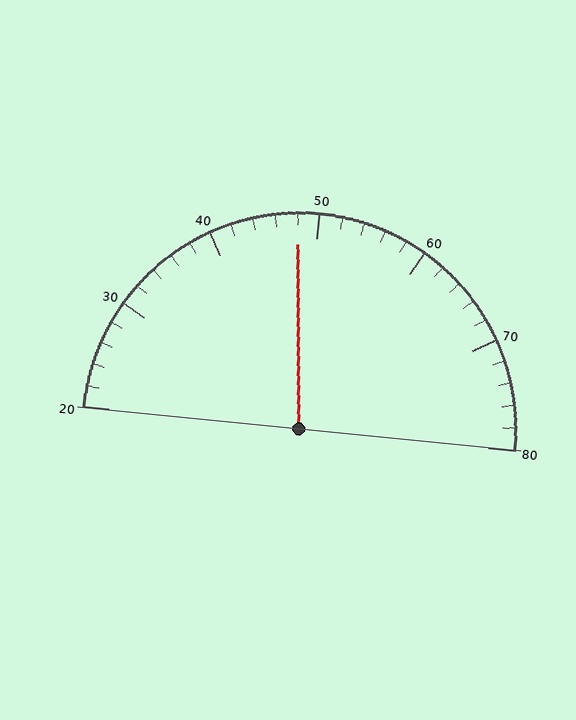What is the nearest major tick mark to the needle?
The nearest major tick mark is 50.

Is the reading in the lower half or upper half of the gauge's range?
The reading is in the lower half of the range (20 to 80).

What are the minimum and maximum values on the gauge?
The gauge ranges from 20 to 80.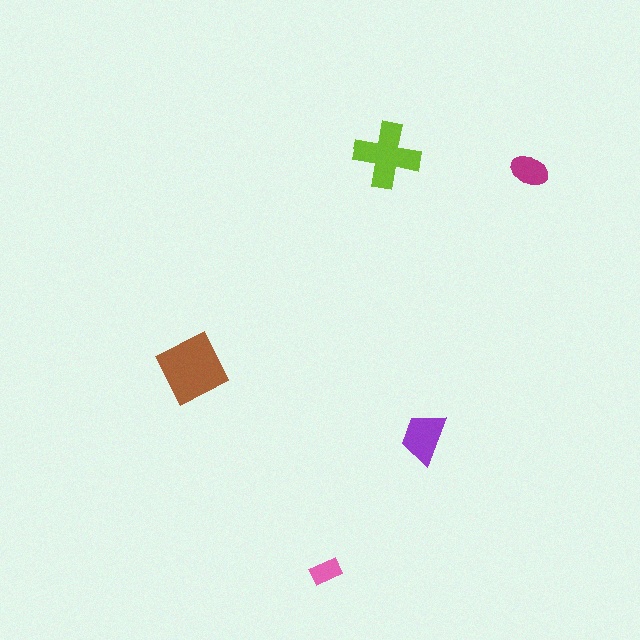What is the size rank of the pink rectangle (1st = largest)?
5th.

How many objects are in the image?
There are 5 objects in the image.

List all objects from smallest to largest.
The pink rectangle, the magenta ellipse, the purple trapezoid, the lime cross, the brown square.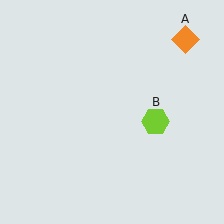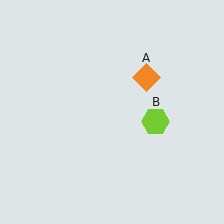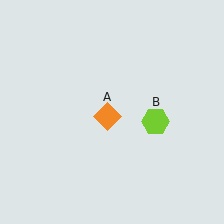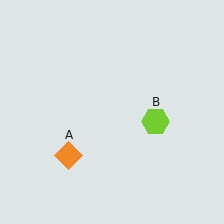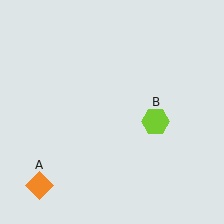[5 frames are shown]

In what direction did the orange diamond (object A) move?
The orange diamond (object A) moved down and to the left.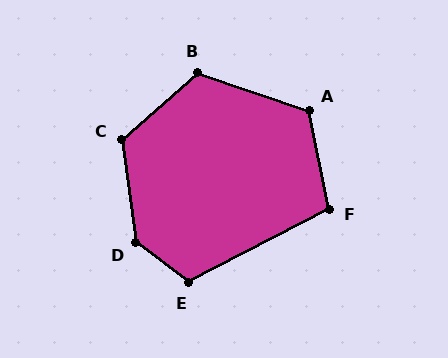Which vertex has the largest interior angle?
D, at approximately 134 degrees.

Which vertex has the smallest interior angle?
F, at approximately 106 degrees.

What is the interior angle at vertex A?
Approximately 120 degrees (obtuse).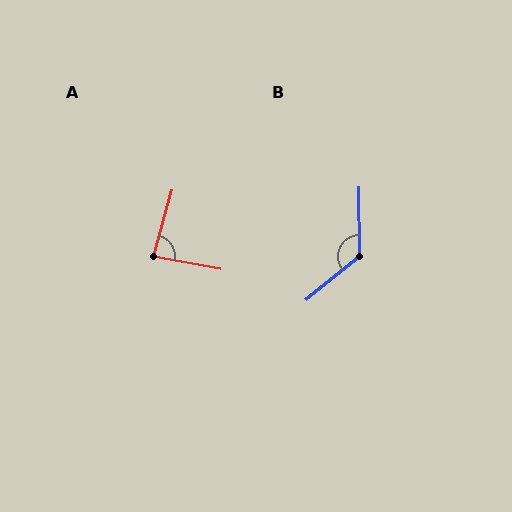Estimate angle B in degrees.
Approximately 128 degrees.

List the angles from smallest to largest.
A (85°), B (128°).